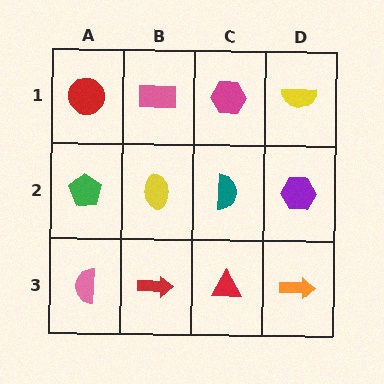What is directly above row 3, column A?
A green pentagon.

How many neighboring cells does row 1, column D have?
2.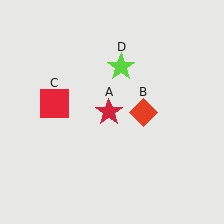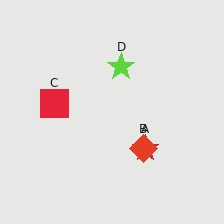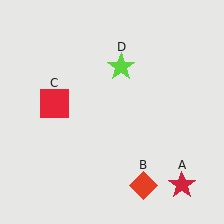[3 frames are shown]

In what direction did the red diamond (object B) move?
The red diamond (object B) moved down.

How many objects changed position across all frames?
2 objects changed position: red star (object A), red diamond (object B).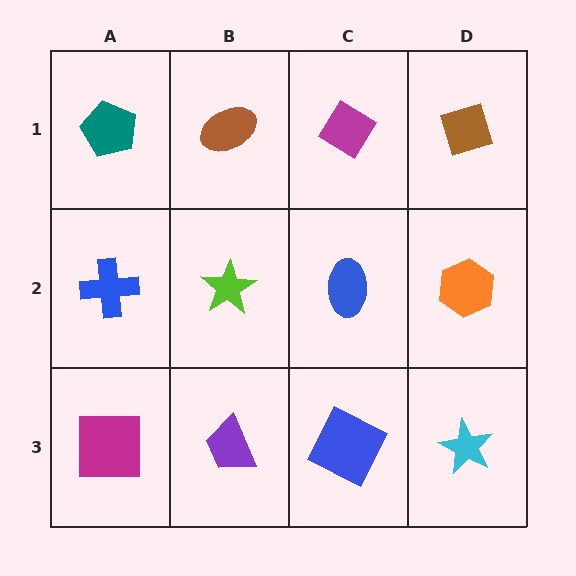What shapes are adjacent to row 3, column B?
A lime star (row 2, column B), a magenta square (row 3, column A), a blue square (row 3, column C).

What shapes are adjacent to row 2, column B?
A brown ellipse (row 1, column B), a purple trapezoid (row 3, column B), a blue cross (row 2, column A), a blue ellipse (row 2, column C).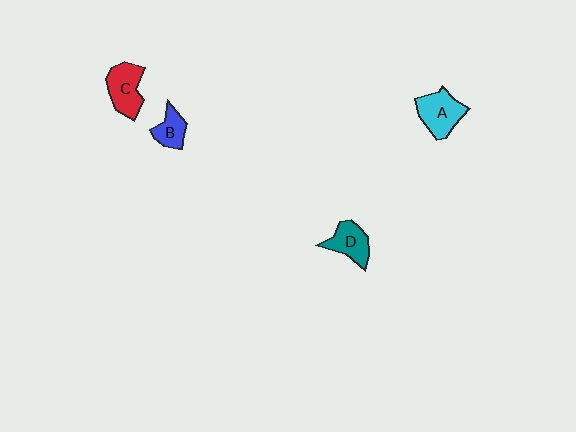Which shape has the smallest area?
Shape B (blue).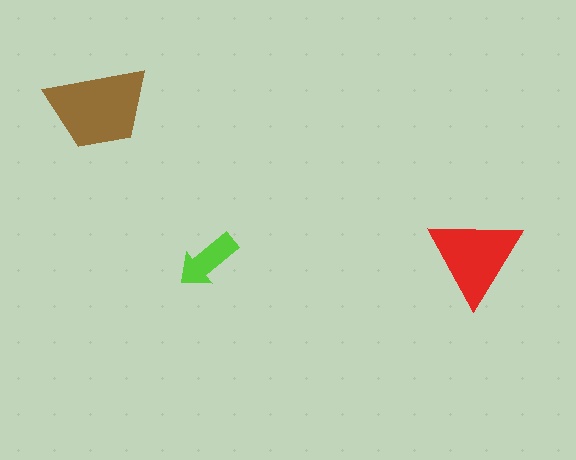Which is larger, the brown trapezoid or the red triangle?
The brown trapezoid.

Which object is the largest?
The brown trapezoid.